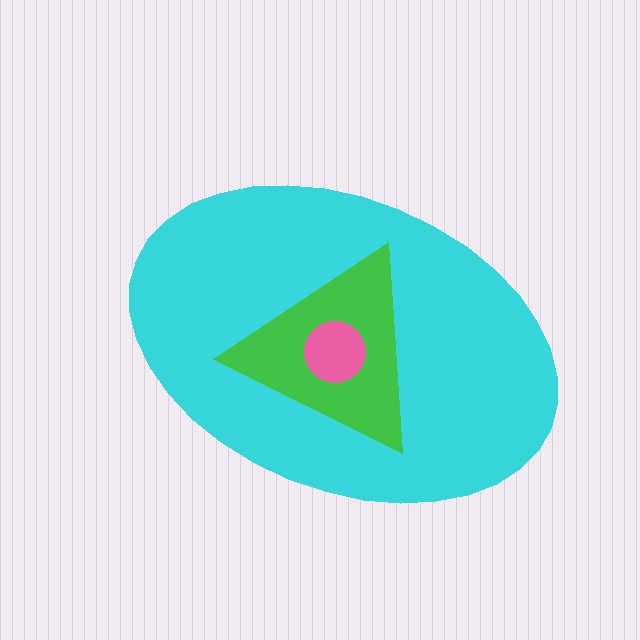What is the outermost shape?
The cyan ellipse.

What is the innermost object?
The pink circle.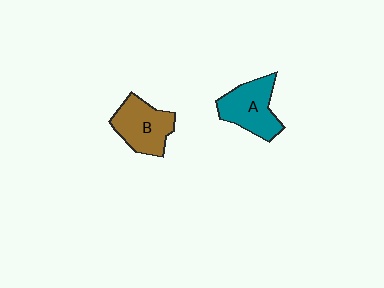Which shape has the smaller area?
Shape B (brown).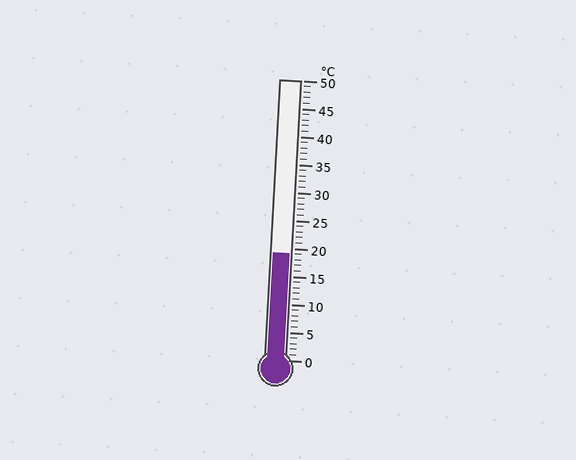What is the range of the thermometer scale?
The thermometer scale ranges from 0°C to 50°C.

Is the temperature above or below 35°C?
The temperature is below 35°C.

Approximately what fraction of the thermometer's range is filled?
The thermometer is filled to approximately 40% of its range.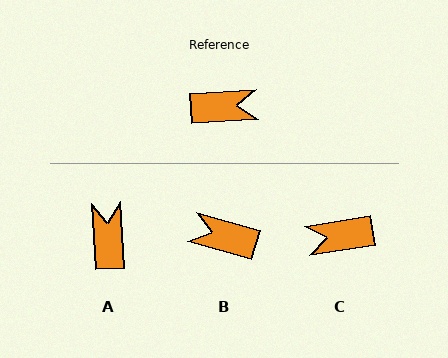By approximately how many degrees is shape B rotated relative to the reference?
Approximately 161 degrees counter-clockwise.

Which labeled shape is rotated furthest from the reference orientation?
C, about 174 degrees away.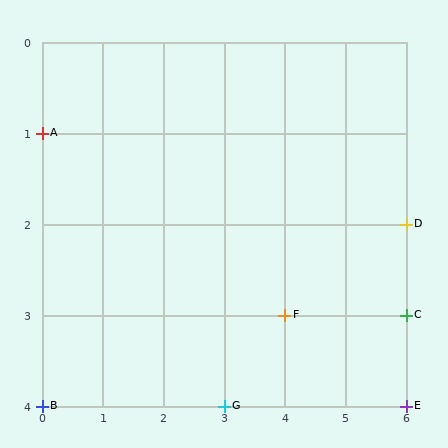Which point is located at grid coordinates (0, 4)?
Point B is at (0, 4).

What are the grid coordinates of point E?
Point E is at grid coordinates (6, 4).